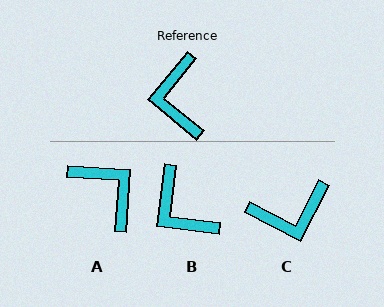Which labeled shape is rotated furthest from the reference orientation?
A, about 144 degrees away.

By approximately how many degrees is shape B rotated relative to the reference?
Approximately 32 degrees counter-clockwise.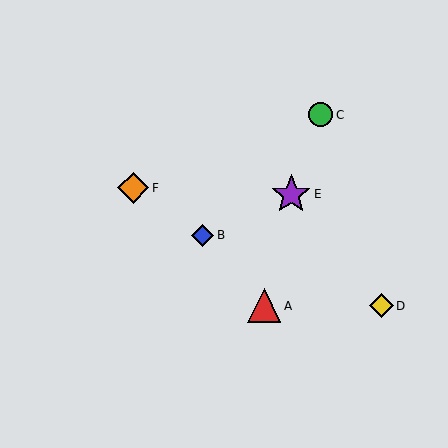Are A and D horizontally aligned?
Yes, both are at y≈306.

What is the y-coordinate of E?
Object E is at y≈195.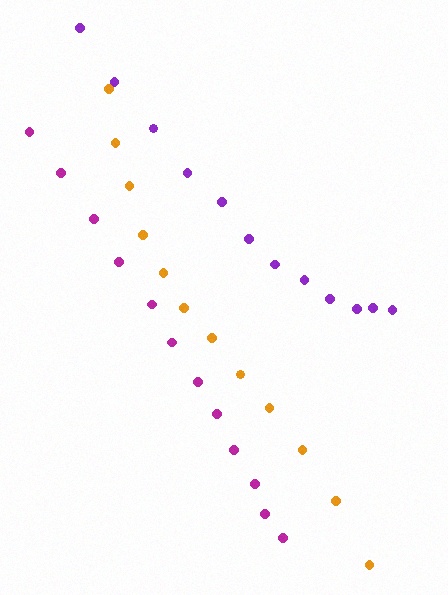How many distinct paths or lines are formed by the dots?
There are 3 distinct paths.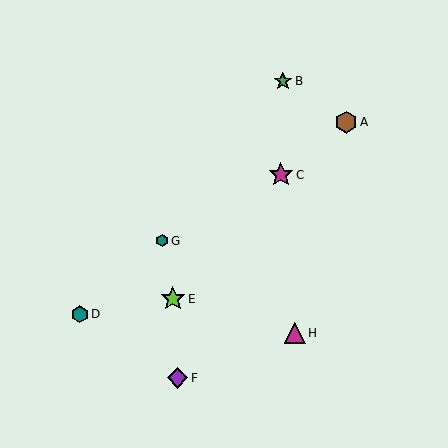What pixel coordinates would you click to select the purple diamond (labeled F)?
Click at (178, 378) to select the purple diamond F.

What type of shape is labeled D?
Shape D is a teal hexagon.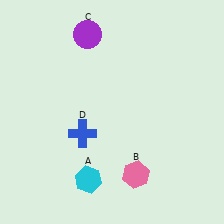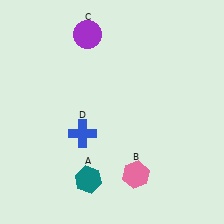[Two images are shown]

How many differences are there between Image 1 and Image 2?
There is 1 difference between the two images.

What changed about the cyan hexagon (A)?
In Image 1, A is cyan. In Image 2, it changed to teal.